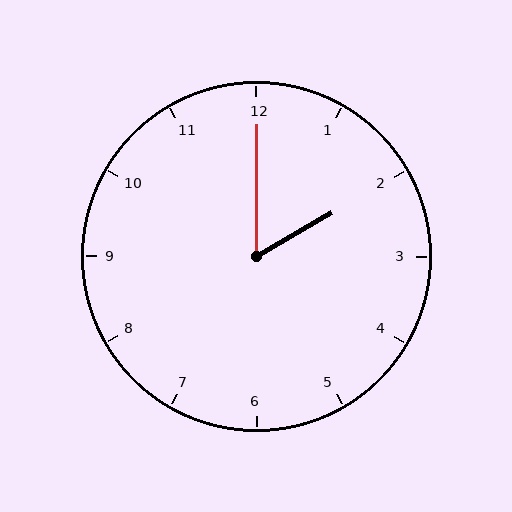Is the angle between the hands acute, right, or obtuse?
It is acute.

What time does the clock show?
2:00.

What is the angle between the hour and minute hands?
Approximately 60 degrees.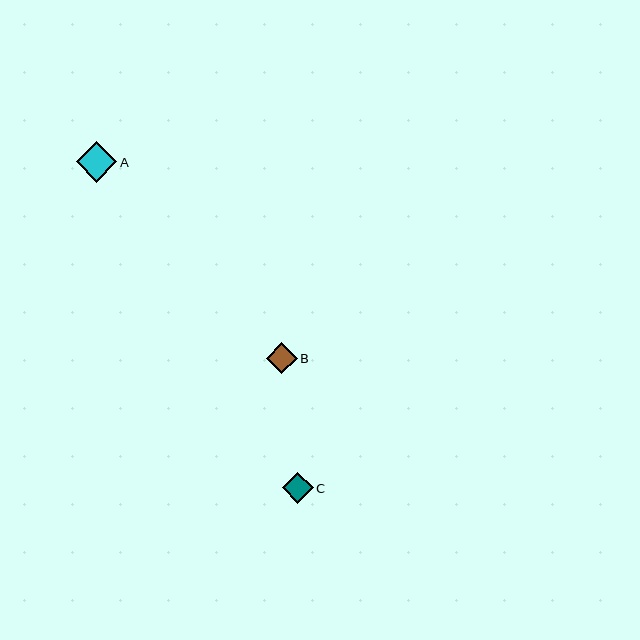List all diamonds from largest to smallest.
From largest to smallest: A, C, B.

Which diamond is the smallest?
Diamond B is the smallest with a size of approximately 31 pixels.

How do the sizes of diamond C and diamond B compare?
Diamond C and diamond B are approximately the same size.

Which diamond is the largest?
Diamond A is the largest with a size of approximately 40 pixels.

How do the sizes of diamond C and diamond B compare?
Diamond C and diamond B are approximately the same size.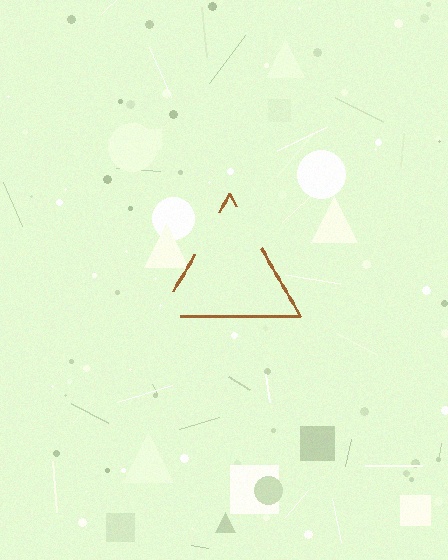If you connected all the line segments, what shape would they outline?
They would outline a triangle.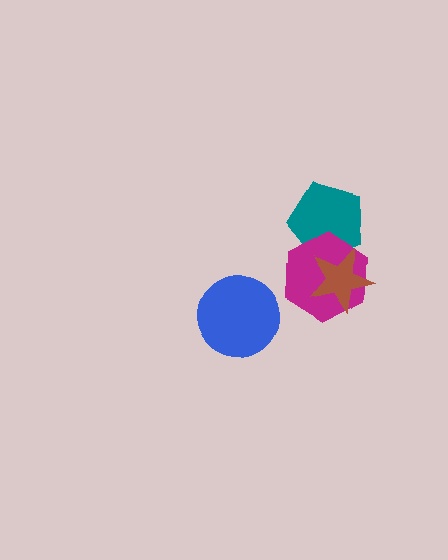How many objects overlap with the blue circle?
0 objects overlap with the blue circle.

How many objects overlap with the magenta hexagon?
2 objects overlap with the magenta hexagon.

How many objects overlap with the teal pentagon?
2 objects overlap with the teal pentagon.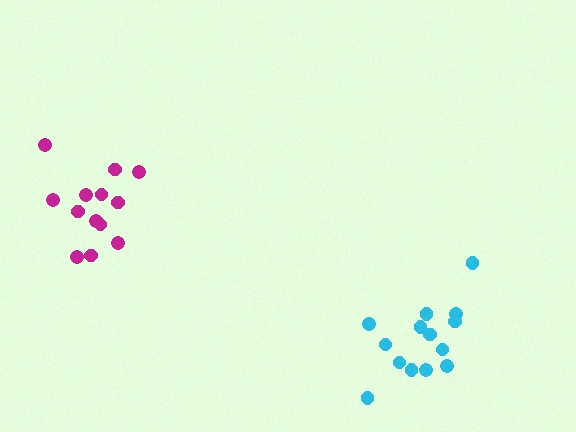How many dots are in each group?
Group 1: 14 dots, Group 2: 13 dots (27 total).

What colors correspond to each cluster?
The clusters are colored: cyan, magenta.